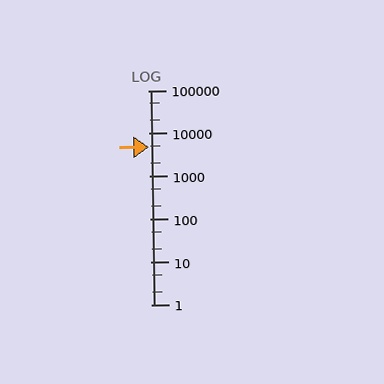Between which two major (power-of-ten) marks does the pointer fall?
The pointer is between 1000 and 10000.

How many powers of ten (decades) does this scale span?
The scale spans 5 decades, from 1 to 100000.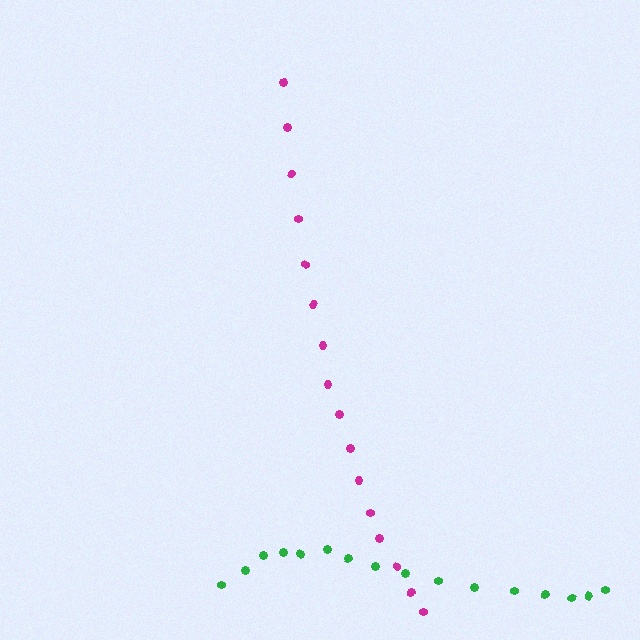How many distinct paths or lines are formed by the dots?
There are 2 distinct paths.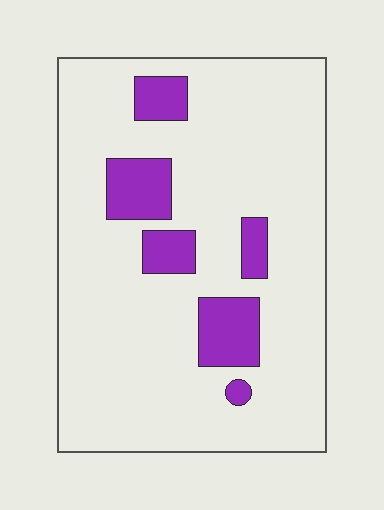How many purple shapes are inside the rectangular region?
6.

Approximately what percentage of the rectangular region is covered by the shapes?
Approximately 15%.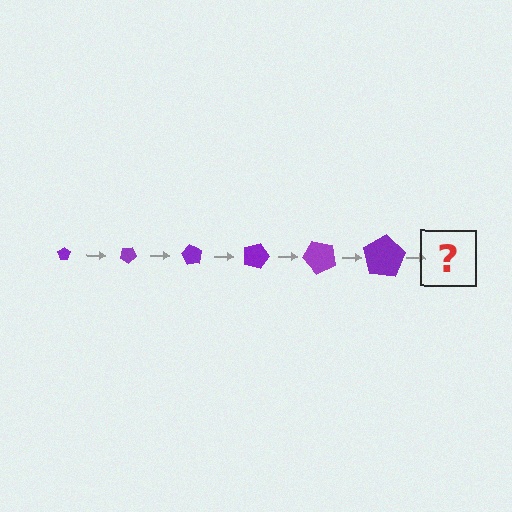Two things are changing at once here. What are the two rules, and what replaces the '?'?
The two rules are that the pentagon grows larger each step and it rotates 30 degrees each step. The '?' should be a pentagon, larger than the previous one and rotated 180 degrees from the start.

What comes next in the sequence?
The next element should be a pentagon, larger than the previous one and rotated 180 degrees from the start.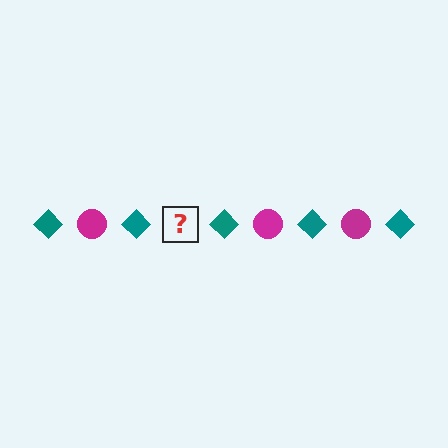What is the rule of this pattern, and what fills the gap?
The rule is that the pattern alternates between teal diamond and magenta circle. The gap should be filled with a magenta circle.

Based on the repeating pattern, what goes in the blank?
The blank should be a magenta circle.